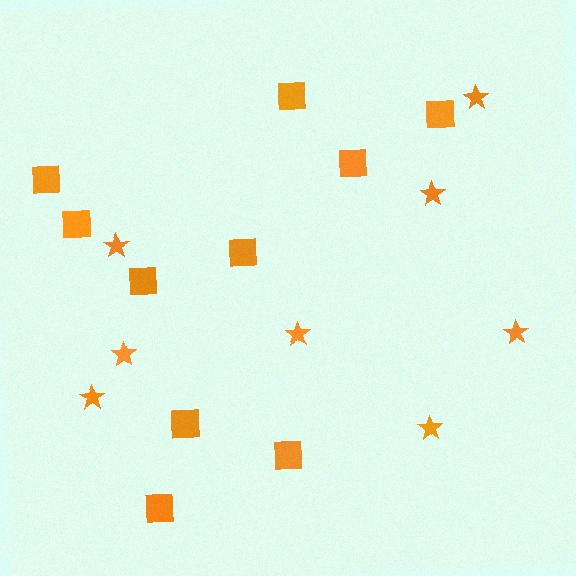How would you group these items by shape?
There are 2 groups: one group of stars (8) and one group of squares (10).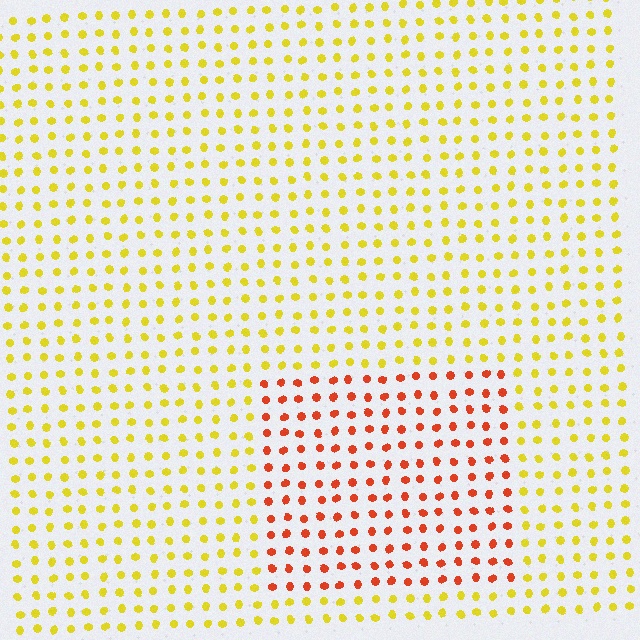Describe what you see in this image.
The image is filled with small yellow elements in a uniform arrangement. A rectangle-shaped region is visible where the elements are tinted to a slightly different hue, forming a subtle color boundary.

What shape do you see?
I see a rectangle.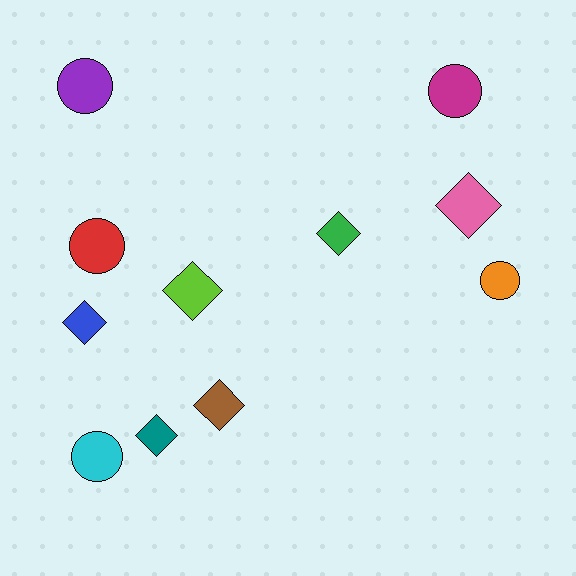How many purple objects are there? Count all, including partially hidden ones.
There is 1 purple object.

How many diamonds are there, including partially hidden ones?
There are 6 diamonds.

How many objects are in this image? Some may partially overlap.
There are 11 objects.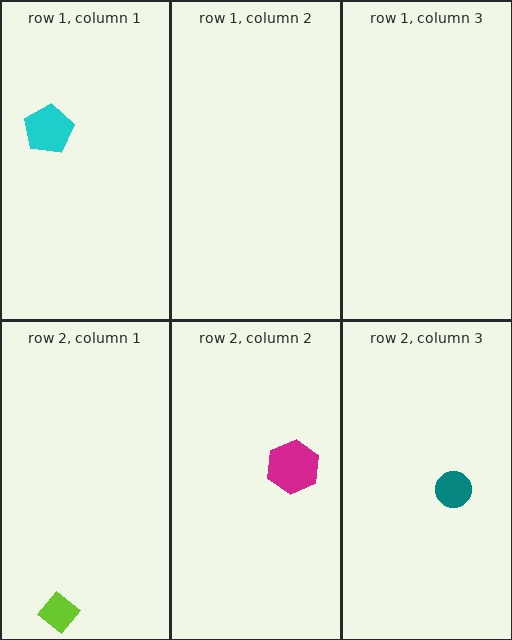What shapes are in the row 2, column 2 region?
The magenta hexagon.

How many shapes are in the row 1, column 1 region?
1.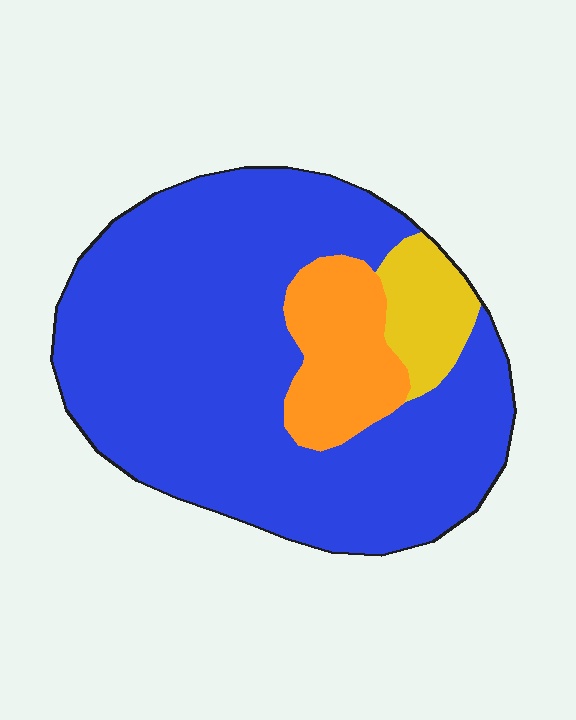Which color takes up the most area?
Blue, at roughly 80%.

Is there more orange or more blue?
Blue.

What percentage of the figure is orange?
Orange covers 13% of the figure.